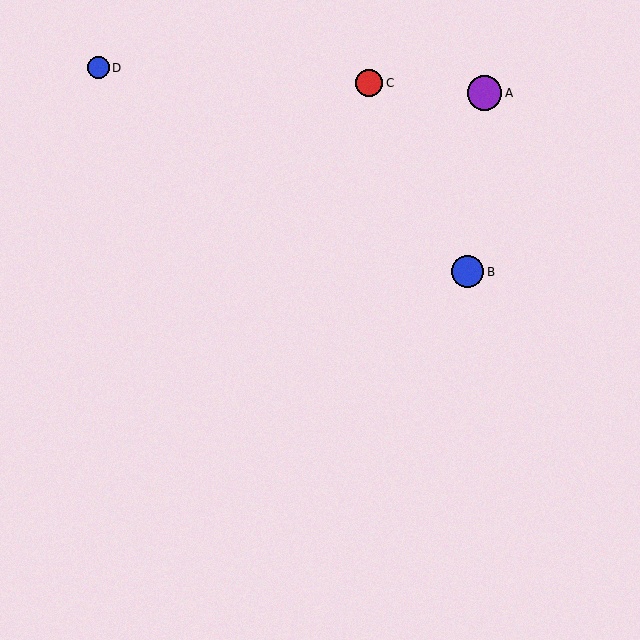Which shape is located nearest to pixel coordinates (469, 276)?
The blue circle (labeled B) at (468, 272) is nearest to that location.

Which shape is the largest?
The purple circle (labeled A) is the largest.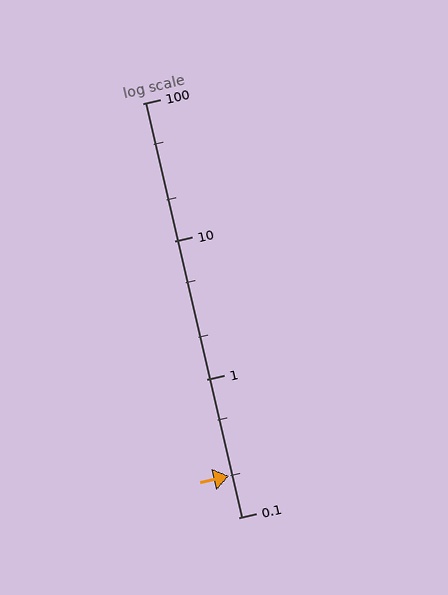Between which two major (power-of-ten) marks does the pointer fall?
The pointer is between 0.1 and 1.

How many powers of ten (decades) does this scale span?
The scale spans 3 decades, from 0.1 to 100.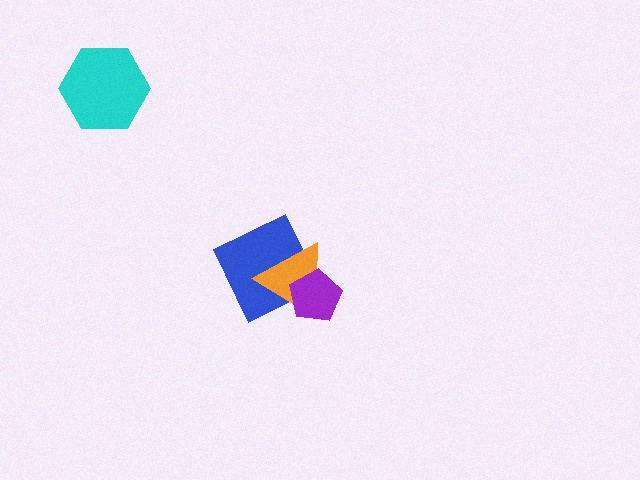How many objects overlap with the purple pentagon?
2 objects overlap with the purple pentagon.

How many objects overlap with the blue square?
2 objects overlap with the blue square.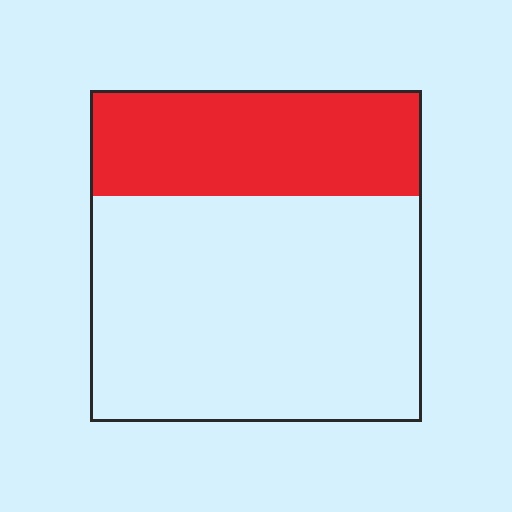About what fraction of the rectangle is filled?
About one third (1/3).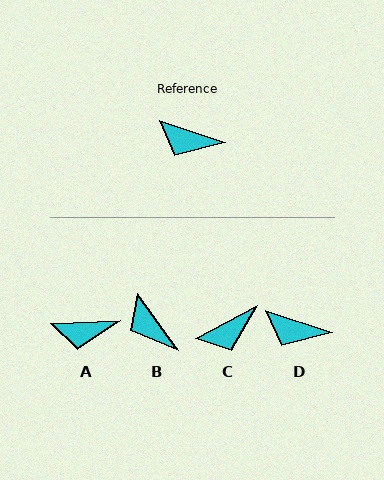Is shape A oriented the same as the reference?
No, it is off by about 21 degrees.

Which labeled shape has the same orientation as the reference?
D.